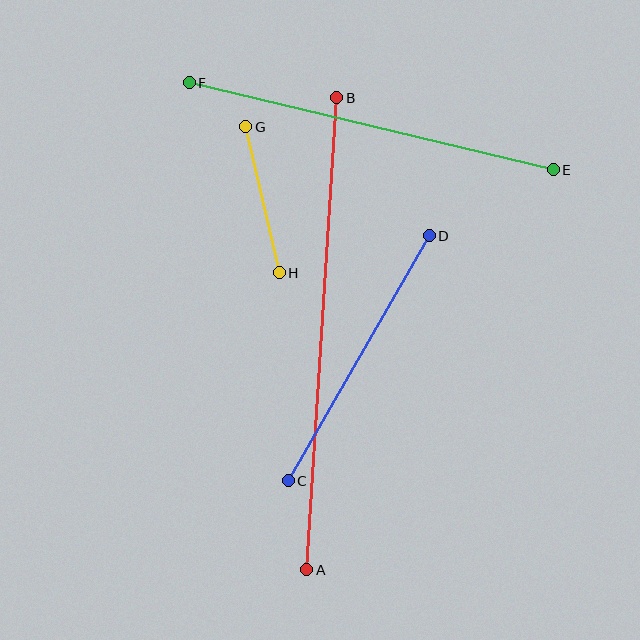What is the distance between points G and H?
The distance is approximately 150 pixels.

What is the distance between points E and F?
The distance is approximately 375 pixels.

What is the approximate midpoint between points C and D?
The midpoint is at approximately (359, 358) pixels.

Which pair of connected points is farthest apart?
Points A and B are farthest apart.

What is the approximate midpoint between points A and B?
The midpoint is at approximately (322, 334) pixels.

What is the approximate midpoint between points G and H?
The midpoint is at approximately (262, 200) pixels.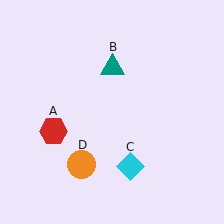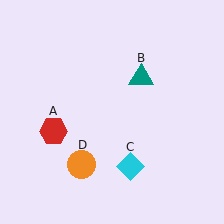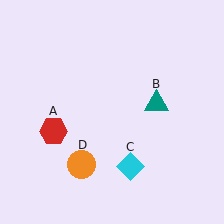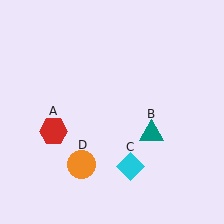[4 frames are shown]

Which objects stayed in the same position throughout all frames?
Red hexagon (object A) and cyan diamond (object C) and orange circle (object D) remained stationary.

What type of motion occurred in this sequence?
The teal triangle (object B) rotated clockwise around the center of the scene.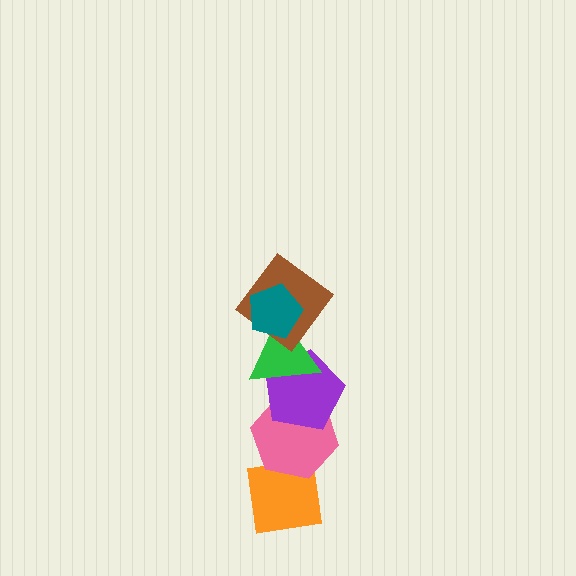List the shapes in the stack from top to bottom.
From top to bottom: the teal pentagon, the brown diamond, the green triangle, the purple pentagon, the pink hexagon, the orange square.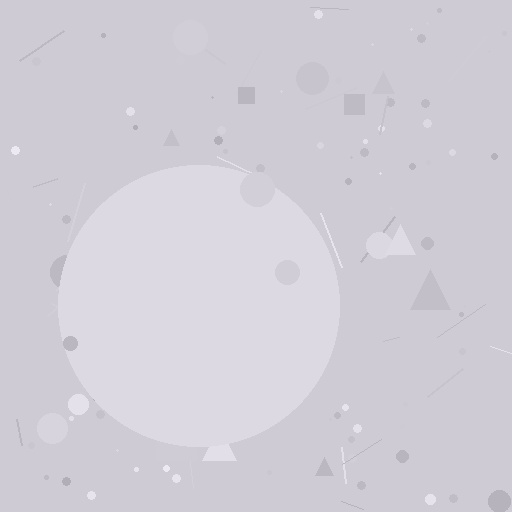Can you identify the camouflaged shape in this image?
The camouflaged shape is a circle.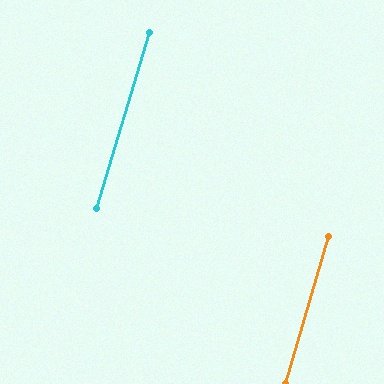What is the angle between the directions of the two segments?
Approximately 1 degree.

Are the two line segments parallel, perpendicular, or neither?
Parallel — their directions differ by only 0.7°.